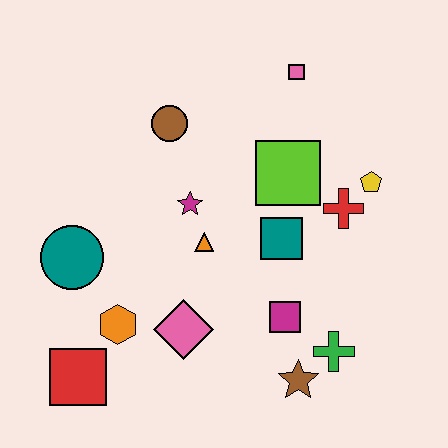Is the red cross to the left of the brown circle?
No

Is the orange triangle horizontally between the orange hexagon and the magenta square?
Yes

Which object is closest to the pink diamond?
The orange hexagon is closest to the pink diamond.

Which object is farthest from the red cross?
The red square is farthest from the red cross.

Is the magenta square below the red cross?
Yes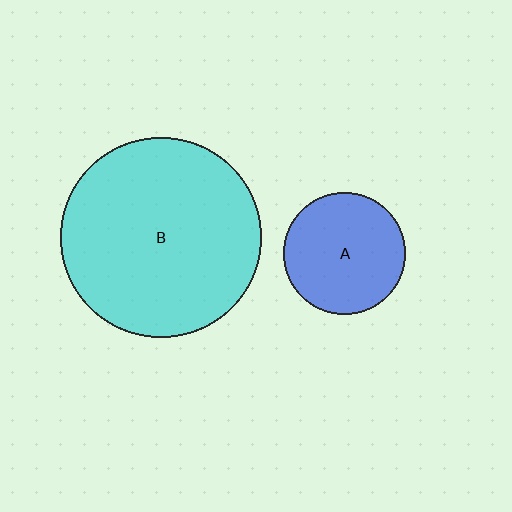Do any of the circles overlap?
No, none of the circles overlap.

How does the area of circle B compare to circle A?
Approximately 2.7 times.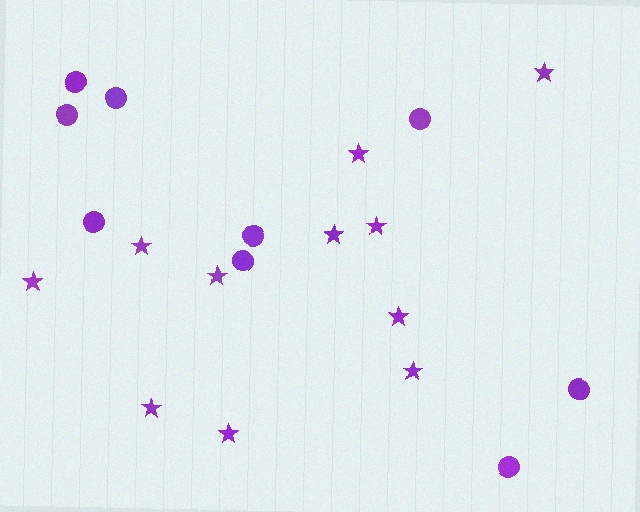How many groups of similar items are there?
There are 2 groups: one group of circles (9) and one group of stars (11).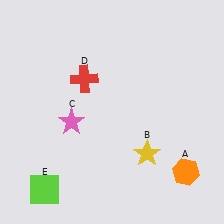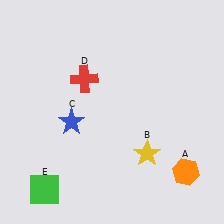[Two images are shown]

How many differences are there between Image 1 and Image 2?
There are 2 differences between the two images.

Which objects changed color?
C changed from pink to blue. E changed from lime to green.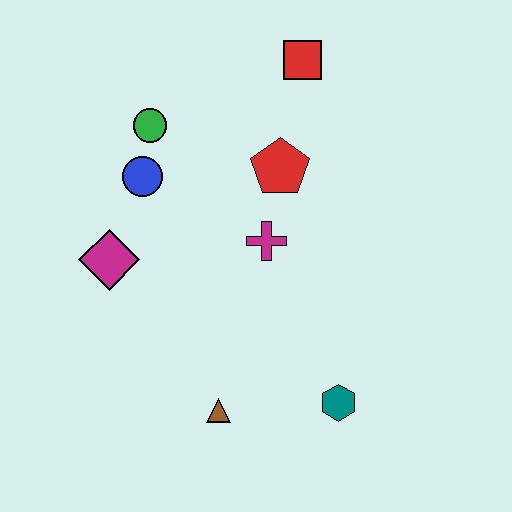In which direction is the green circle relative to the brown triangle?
The green circle is above the brown triangle.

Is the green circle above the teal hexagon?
Yes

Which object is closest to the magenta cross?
The red pentagon is closest to the magenta cross.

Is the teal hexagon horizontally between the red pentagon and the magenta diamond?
No